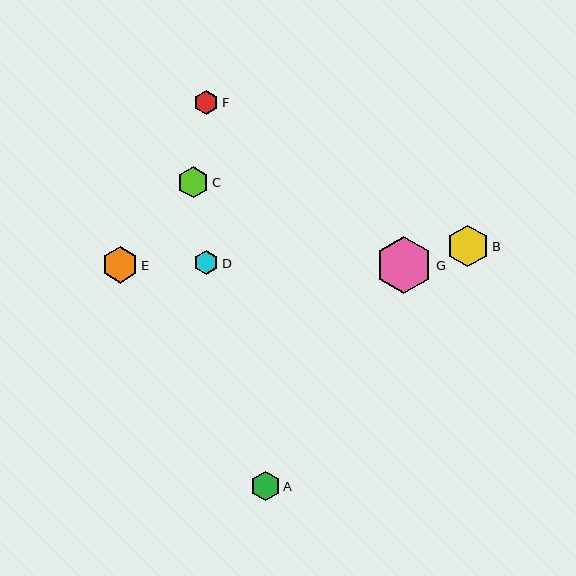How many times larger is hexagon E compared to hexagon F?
Hexagon E is approximately 1.5 times the size of hexagon F.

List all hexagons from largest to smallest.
From largest to smallest: G, B, E, C, A, D, F.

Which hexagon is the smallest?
Hexagon F is the smallest with a size of approximately 24 pixels.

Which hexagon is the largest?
Hexagon G is the largest with a size of approximately 57 pixels.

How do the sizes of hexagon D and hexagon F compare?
Hexagon D and hexagon F are approximately the same size.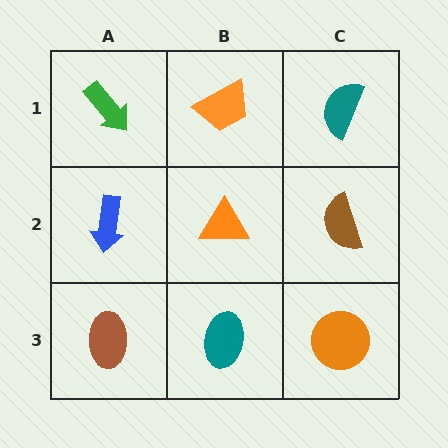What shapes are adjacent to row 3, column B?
An orange triangle (row 2, column B), a brown ellipse (row 3, column A), an orange circle (row 3, column C).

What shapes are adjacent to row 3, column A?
A blue arrow (row 2, column A), a teal ellipse (row 3, column B).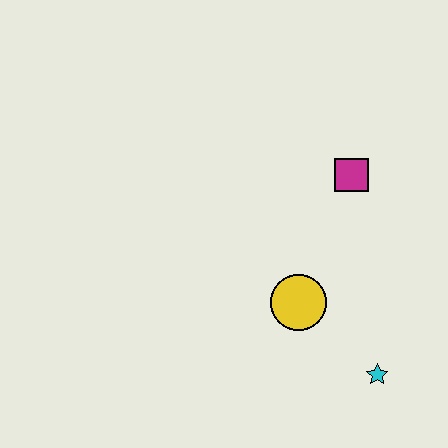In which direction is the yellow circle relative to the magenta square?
The yellow circle is below the magenta square.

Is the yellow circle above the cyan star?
Yes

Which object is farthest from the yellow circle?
The magenta square is farthest from the yellow circle.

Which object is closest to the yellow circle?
The cyan star is closest to the yellow circle.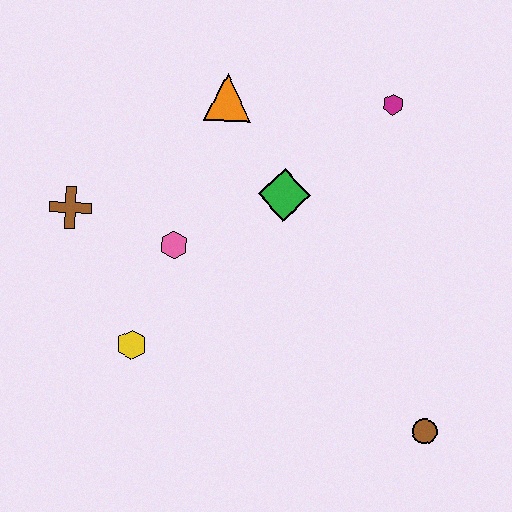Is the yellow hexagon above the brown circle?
Yes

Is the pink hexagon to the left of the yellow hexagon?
No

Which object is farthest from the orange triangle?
The brown circle is farthest from the orange triangle.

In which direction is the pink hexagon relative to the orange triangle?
The pink hexagon is below the orange triangle.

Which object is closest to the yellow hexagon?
The pink hexagon is closest to the yellow hexagon.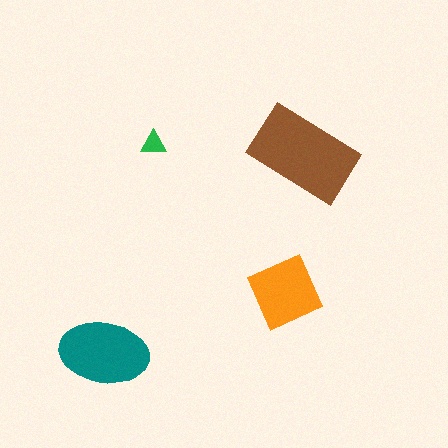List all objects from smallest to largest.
The green triangle, the orange diamond, the teal ellipse, the brown rectangle.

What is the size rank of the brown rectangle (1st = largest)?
1st.